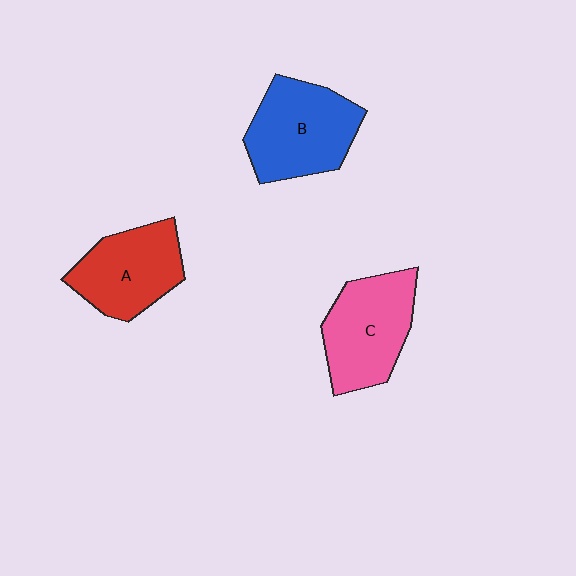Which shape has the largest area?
Shape B (blue).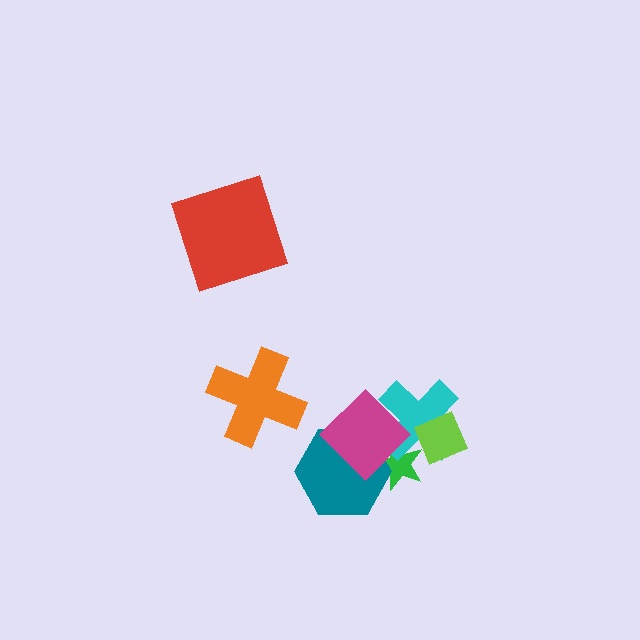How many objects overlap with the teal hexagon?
2 objects overlap with the teal hexagon.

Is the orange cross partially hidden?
No, no other shape covers it.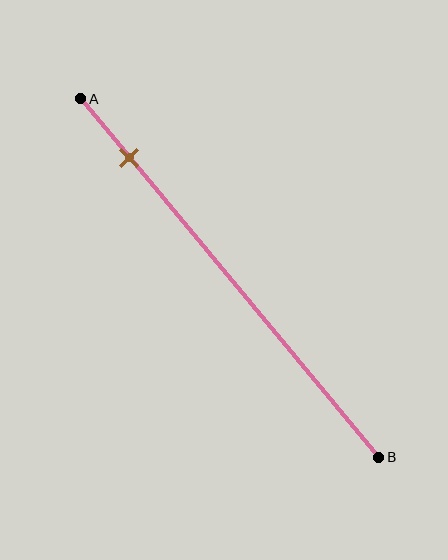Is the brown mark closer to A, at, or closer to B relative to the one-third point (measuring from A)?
The brown mark is closer to point A than the one-third point of segment AB.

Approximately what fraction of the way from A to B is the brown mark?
The brown mark is approximately 15% of the way from A to B.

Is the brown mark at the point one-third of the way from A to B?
No, the mark is at about 15% from A, not at the 33% one-third point.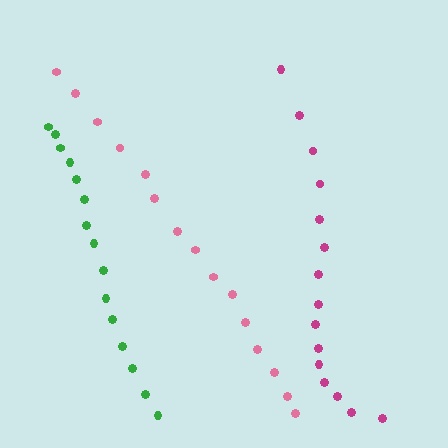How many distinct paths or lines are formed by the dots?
There are 3 distinct paths.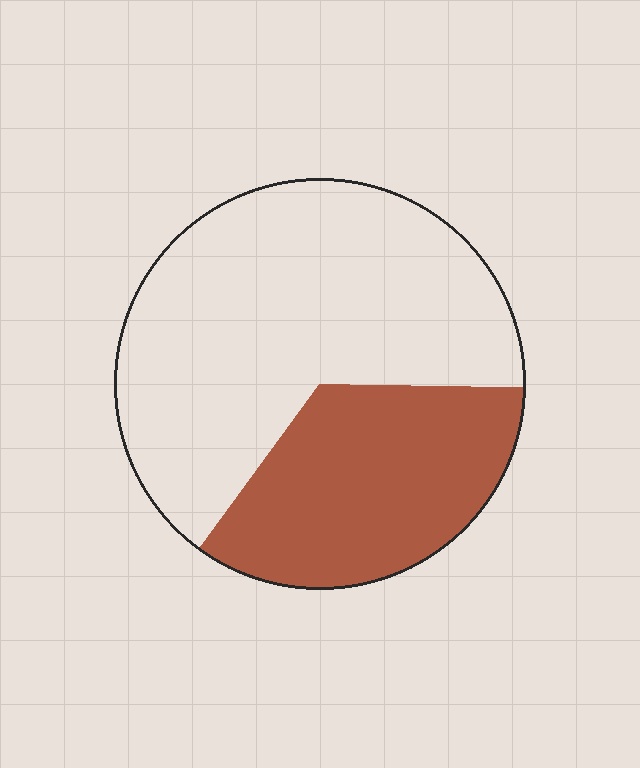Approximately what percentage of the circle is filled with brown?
Approximately 35%.